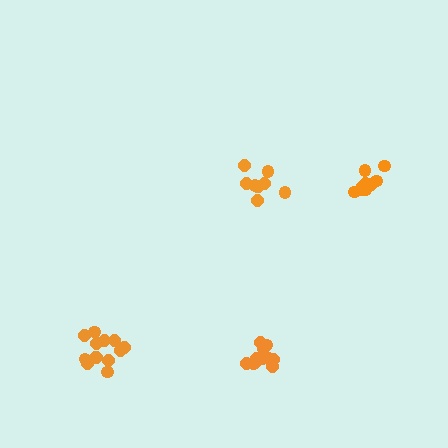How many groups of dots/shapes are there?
There are 4 groups.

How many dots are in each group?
Group 1: 9 dots, Group 2: 9 dots, Group 3: 11 dots, Group 4: 14 dots (43 total).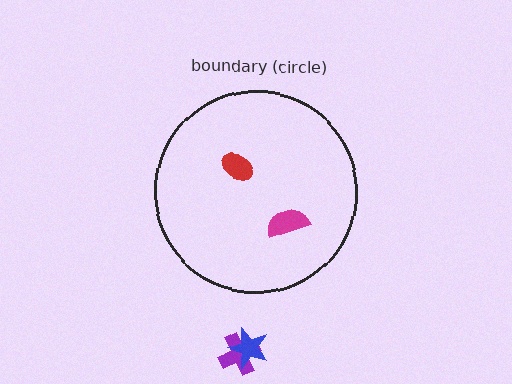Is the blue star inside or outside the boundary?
Outside.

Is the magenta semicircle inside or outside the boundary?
Inside.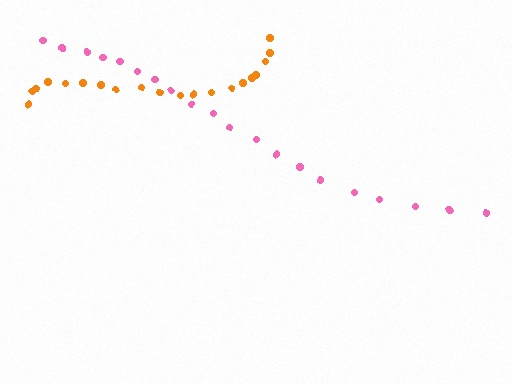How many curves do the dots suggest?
There are 2 distinct paths.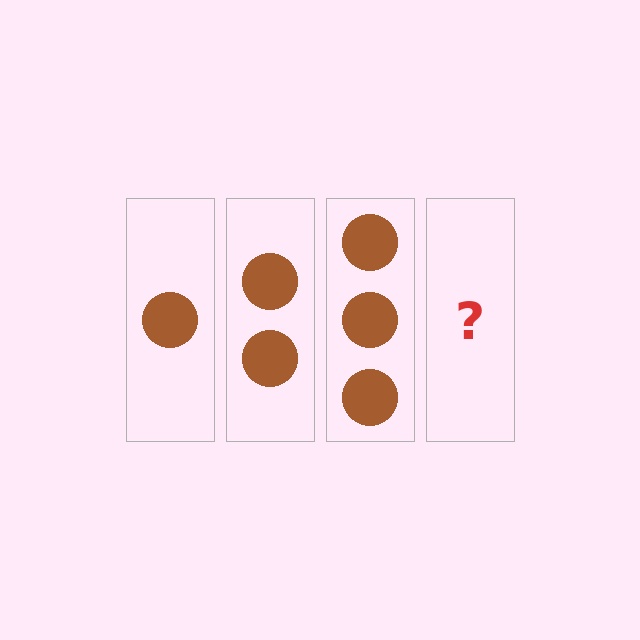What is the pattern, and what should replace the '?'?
The pattern is that each step adds one more circle. The '?' should be 4 circles.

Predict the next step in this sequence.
The next step is 4 circles.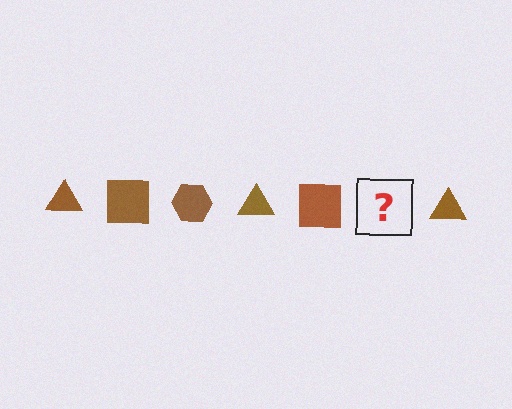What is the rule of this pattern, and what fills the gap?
The rule is that the pattern cycles through triangle, square, hexagon shapes in brown. The gap should be filled with a brown hexagon.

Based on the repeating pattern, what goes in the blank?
The blank should be a brown hexagon.